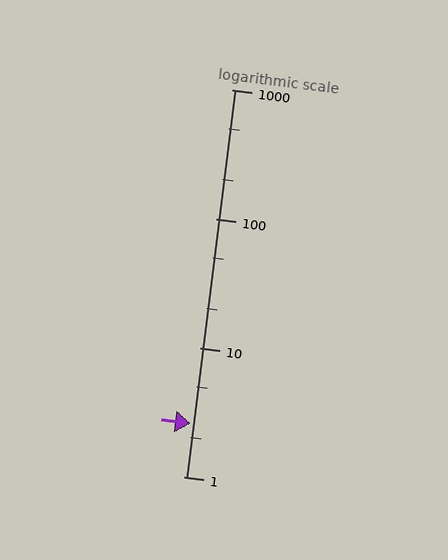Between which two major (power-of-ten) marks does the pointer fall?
The pointer is between 1 and 10.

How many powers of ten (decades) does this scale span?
The scale spans 3 decades, from 1 to 1000.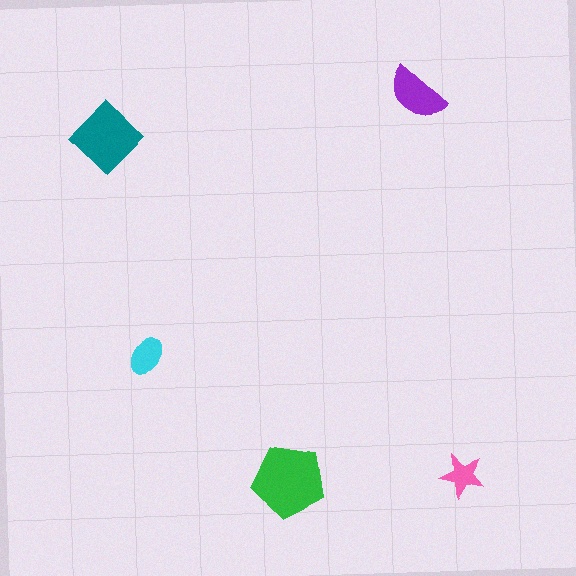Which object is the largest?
The green pentagon.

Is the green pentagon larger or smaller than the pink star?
Larger.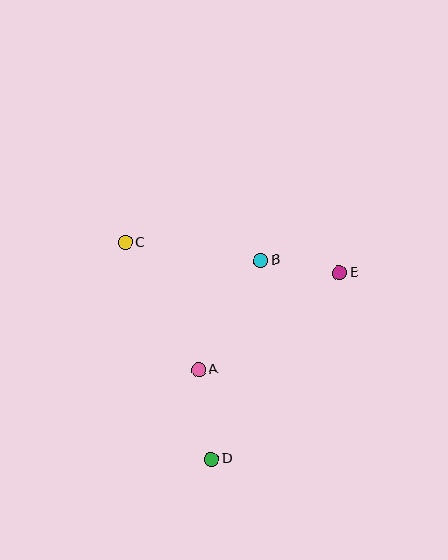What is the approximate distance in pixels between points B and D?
The distance between B and D is approximately 205 pixels.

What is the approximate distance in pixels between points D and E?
The distance between D and E is approximately 226 pixels.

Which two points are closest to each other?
Points B and E are closest to each other.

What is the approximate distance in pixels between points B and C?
The distance between B and C is approximately 137 pixels.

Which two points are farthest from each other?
Points C and D are farthest from each other.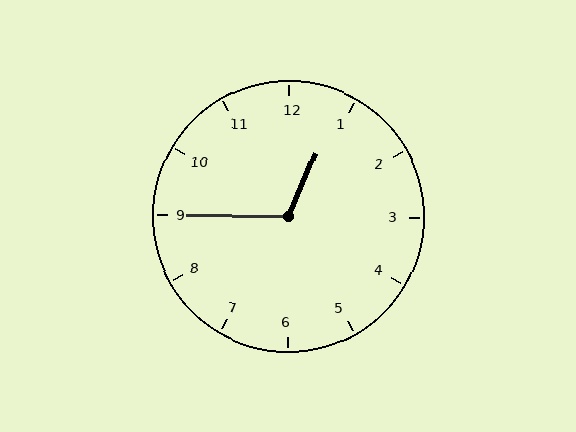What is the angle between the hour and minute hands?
Approximately 112 degrees.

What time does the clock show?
12:45.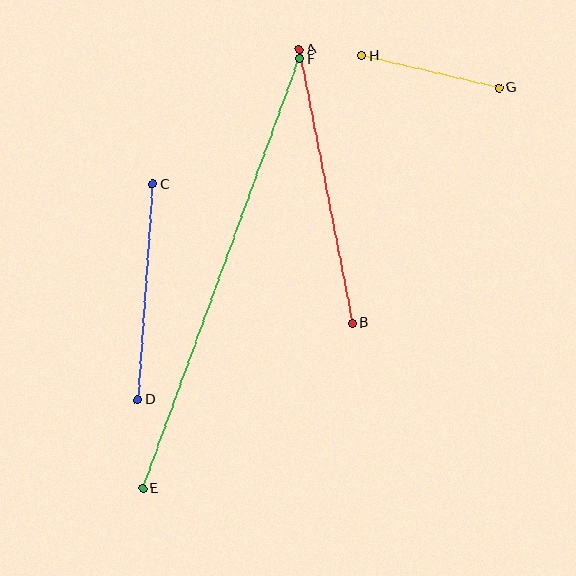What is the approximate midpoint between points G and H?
The midpoint is at approximately (430, 72) pixels.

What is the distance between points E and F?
The distance is approximately 457 pixels.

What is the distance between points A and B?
The distance is approximately 279 pixels.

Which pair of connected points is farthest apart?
Points E and F are farthest apart.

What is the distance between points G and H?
The distance is approximately 141 pixels.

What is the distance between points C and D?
The distance is approximately 216 pixels.